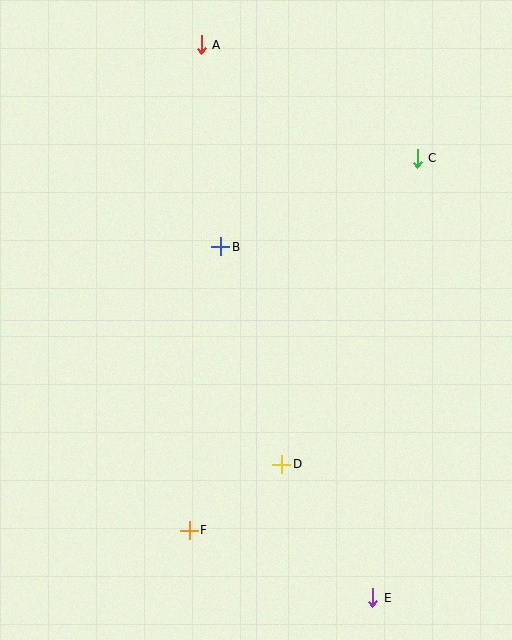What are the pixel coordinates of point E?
Point E is at (373, 598).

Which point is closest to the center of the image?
Point B at (221, 247) is closest to the center.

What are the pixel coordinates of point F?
Point F is at (189, 530).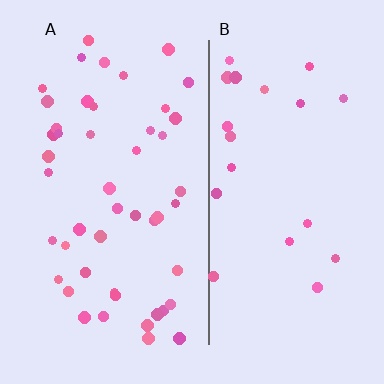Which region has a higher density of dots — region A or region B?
A (the left).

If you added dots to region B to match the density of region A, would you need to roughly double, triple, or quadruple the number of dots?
Approximately double.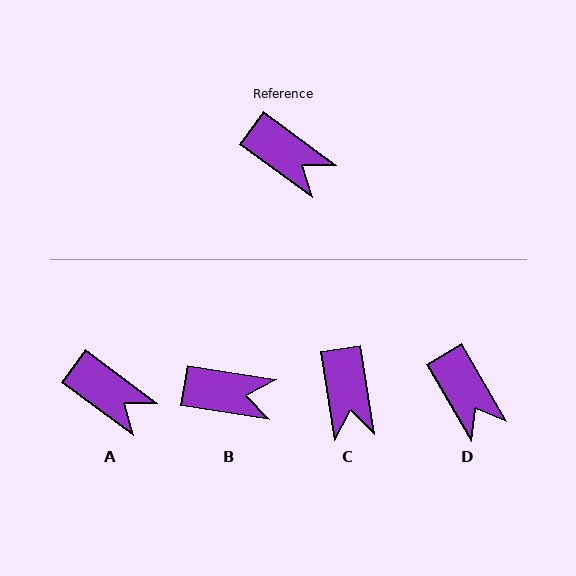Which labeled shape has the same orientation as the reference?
A.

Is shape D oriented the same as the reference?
No, it is off by about 23 degrees.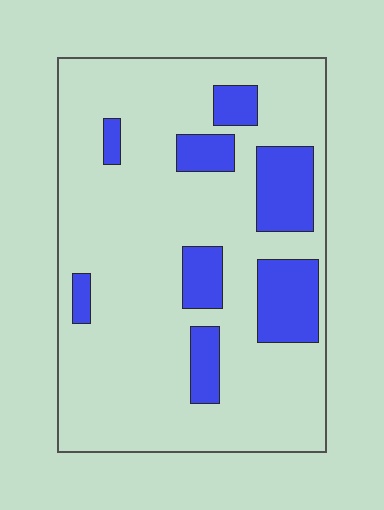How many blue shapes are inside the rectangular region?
8.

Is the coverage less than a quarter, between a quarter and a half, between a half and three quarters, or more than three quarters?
Less than a quarter.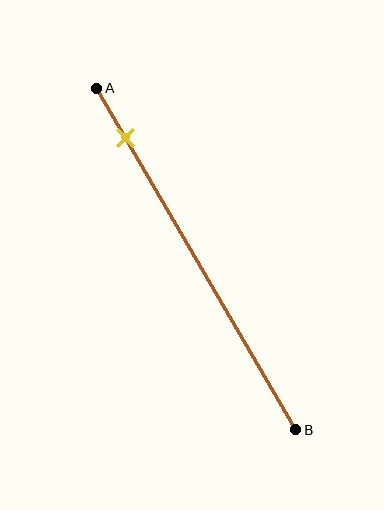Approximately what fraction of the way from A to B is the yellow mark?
The yellow mark is approximately 15% of the way from A to B.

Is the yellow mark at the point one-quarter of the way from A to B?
No, the mark is at about 15% from A, not at the 25% one-quarter point.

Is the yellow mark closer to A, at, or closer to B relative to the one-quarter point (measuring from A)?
The yellow mark is closer to point A than the one-quarter point of segment AB.